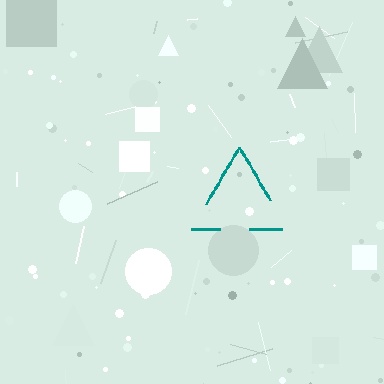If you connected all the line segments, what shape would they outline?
They would outline a triangle.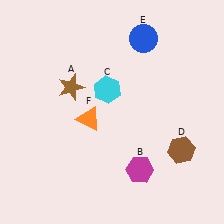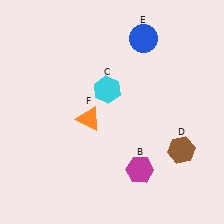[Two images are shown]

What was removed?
The brown star (A) was removed in Image 2.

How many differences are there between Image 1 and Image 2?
There is 1 difference between the two images.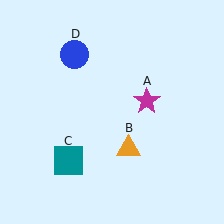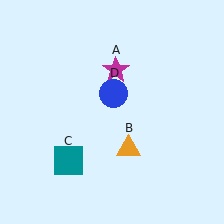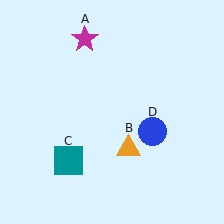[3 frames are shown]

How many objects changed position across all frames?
2 objects changed position: magenta star (object A), blue circle (object D).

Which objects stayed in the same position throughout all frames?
Orange triangle (object B) and teal square (object C) remained stationary.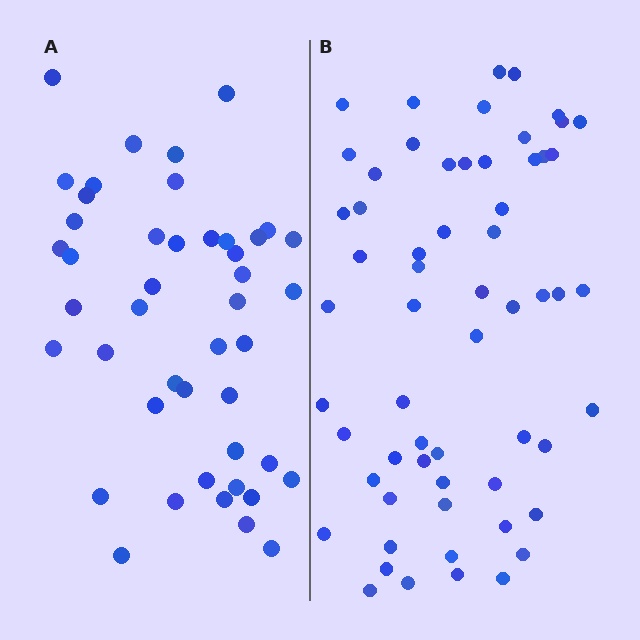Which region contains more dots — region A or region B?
Region B (the right region) has more dots.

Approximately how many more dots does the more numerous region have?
Region B has approximately 15 more dots than region A.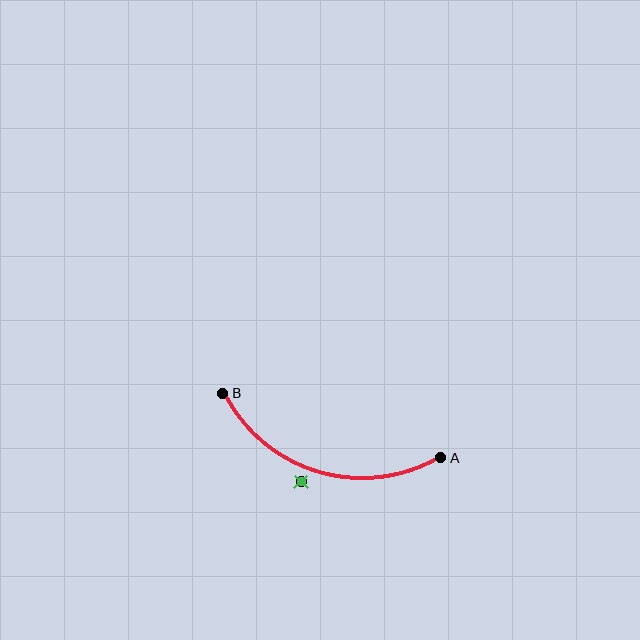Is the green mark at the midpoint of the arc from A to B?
No — the green mark does not lie on the arc at all. It sits slightly outside the curve.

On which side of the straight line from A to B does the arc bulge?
The arc bulges below the straight line connecting A and B.